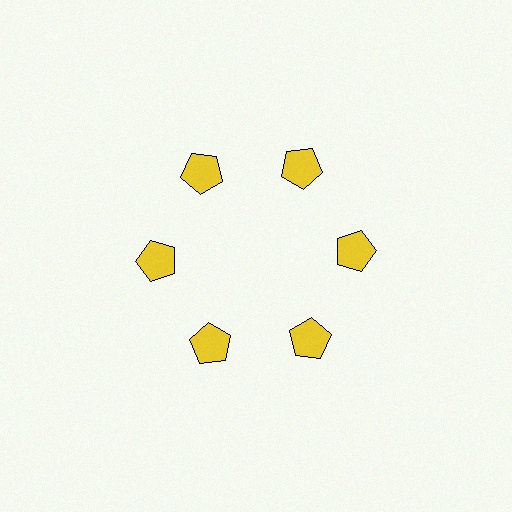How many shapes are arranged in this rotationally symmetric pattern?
There are 6 shapes, arranged in 6 groups of 1.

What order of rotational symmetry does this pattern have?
This pattern has 6-fold rotational symmetry.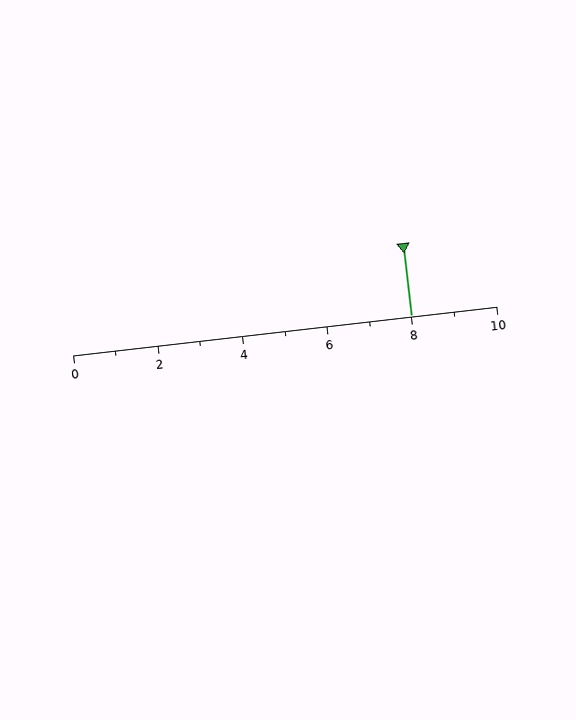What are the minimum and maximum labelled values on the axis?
The axis runs from 0 to 10.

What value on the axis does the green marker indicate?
The marker indicates approximately 8.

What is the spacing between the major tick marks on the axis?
The major ticks are spaced 2 apart.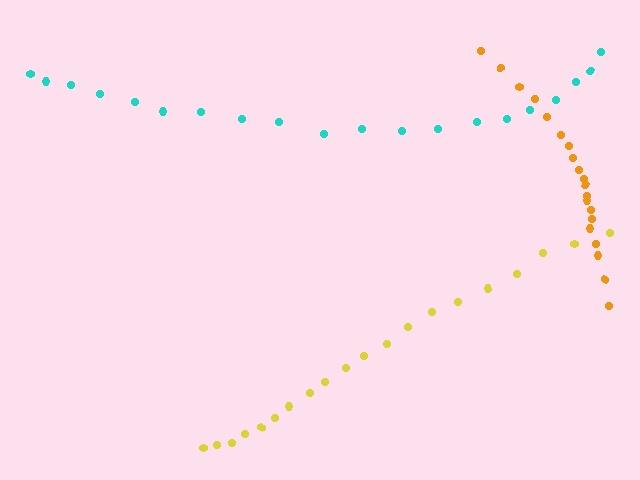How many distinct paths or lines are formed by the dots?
There are 3 distinct paths.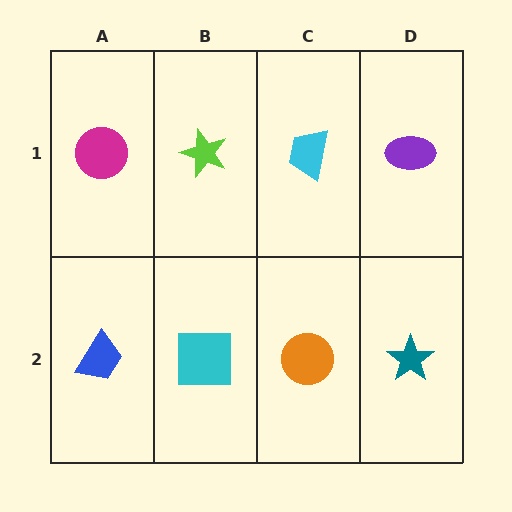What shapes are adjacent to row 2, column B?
A lime star (row 1, column B), a blue trapezoid (row 2, column A), an orange circle (row 2, column C).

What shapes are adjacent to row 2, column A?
A magenta circle (row 1, column A), a cyan square (row 2, column B).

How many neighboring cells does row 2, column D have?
2.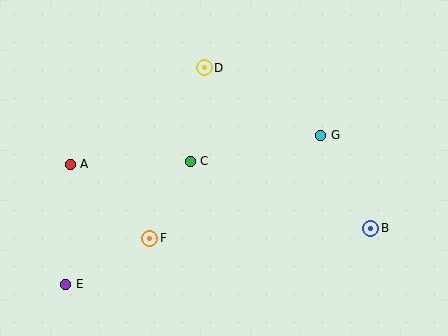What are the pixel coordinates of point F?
Point F is at (150, 238).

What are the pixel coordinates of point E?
Point E is at (66, 284).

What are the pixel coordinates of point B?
Point B is at (371, 228).